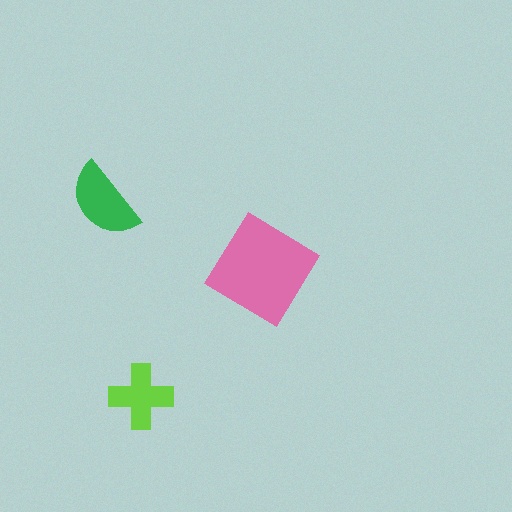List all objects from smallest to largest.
The lime cross, the green semicircle, the pink diamond.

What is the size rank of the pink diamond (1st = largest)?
1st.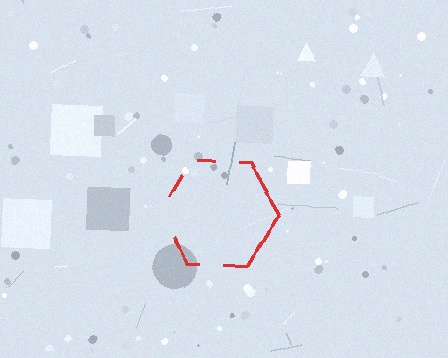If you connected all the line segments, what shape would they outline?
They would outline a hexagon.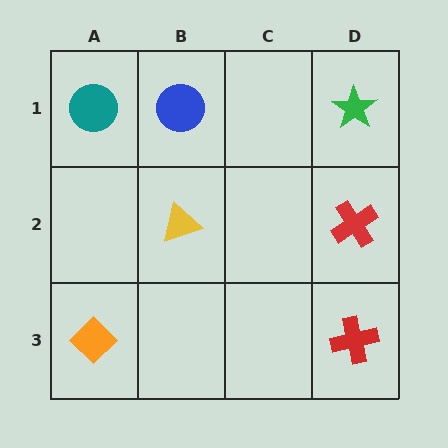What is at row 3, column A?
An orange diamond.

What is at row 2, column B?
A yellow triangle.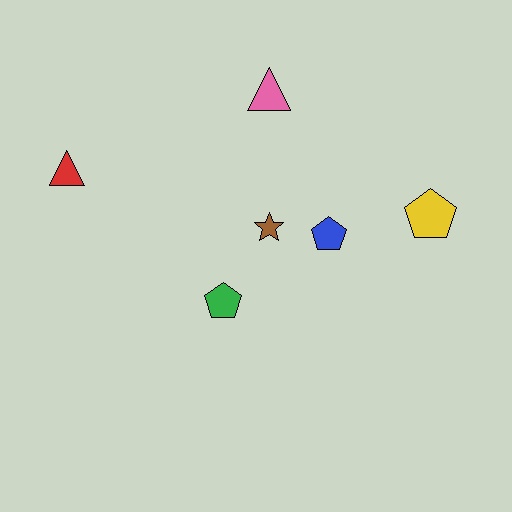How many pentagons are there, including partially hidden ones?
There are 3 pentagons.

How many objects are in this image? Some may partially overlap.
There are 6 objects.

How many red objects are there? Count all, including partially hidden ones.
There is 1 red object.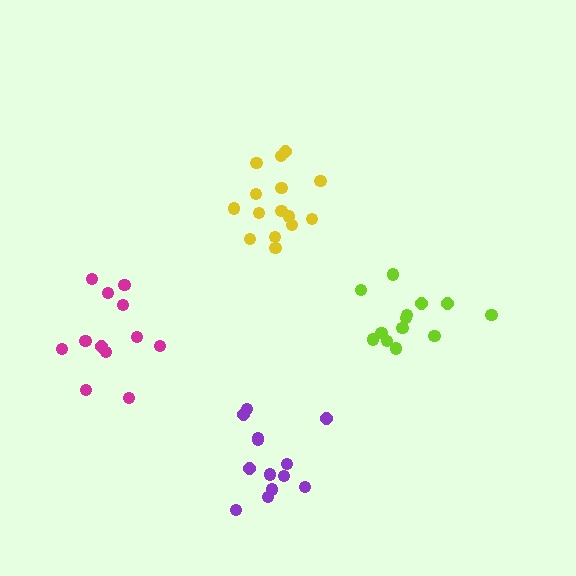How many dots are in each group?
Group 1: 13 dots, Group 2: 12 dots, Group 3: 13 dots, Group 4: 15 dots (53 total).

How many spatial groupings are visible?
There are 4 spatial groupings.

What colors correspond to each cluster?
The clusters are colored: lime, magenta, purple, yellow.